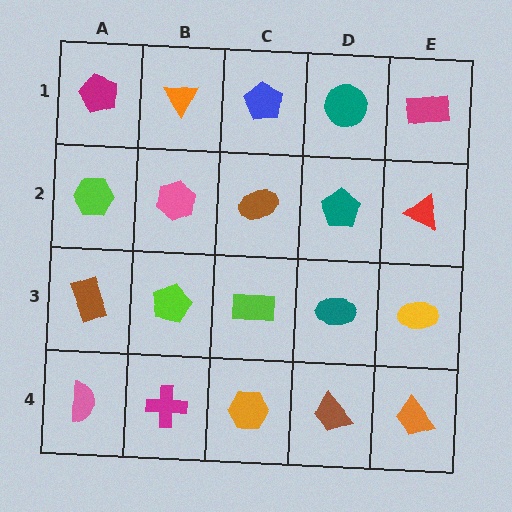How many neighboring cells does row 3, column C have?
4.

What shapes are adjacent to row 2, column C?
A blue pentagon (row 1, column C), a lime rectangle (row 3, column C), a pink hexagon (row 2, column B), a teal pentagon (row 2, column D).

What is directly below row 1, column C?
A brown ellipse.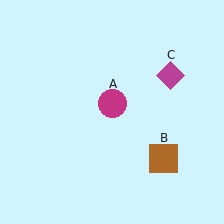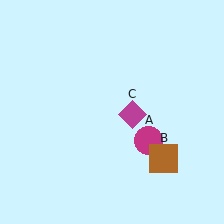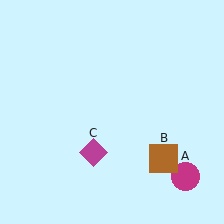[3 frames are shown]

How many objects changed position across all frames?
2 objects changed position: magenta circle (object A), magenta diamond (object C).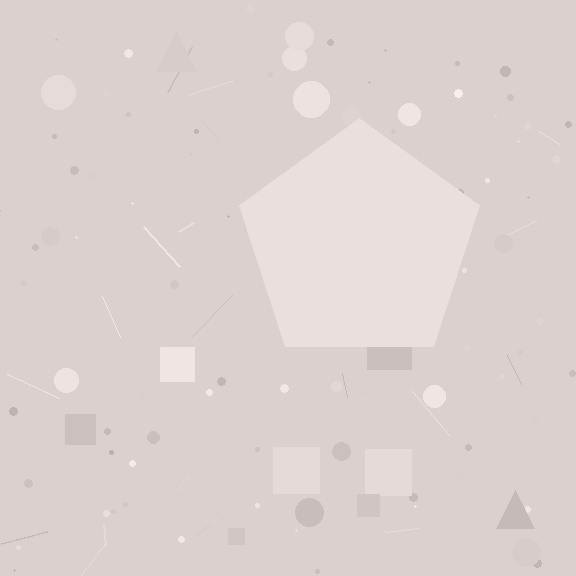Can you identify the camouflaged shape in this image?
The camouflaged shape is a pentagon.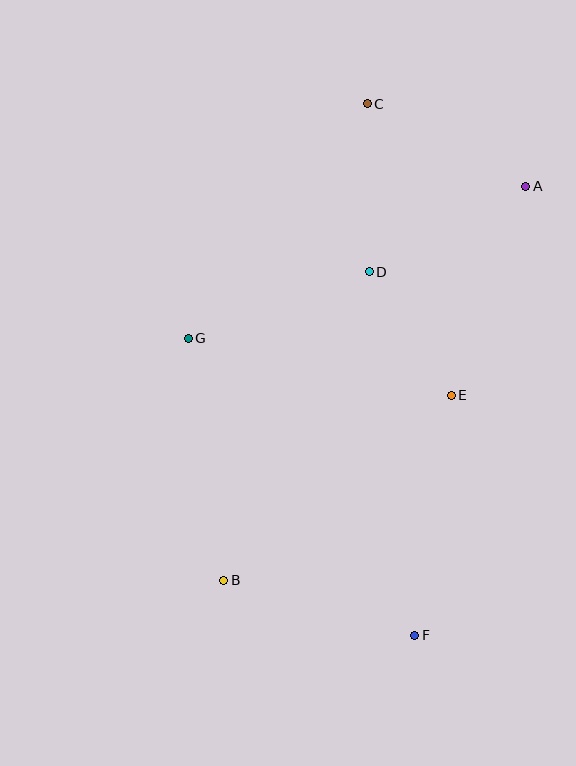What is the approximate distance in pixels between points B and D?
The distance between B and D is approximately 341 pixels.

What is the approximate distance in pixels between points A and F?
The distance between A and F is approximately 463 pixels.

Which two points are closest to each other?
Points D and E are closest to each other.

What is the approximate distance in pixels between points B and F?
The distance between B and F is approximately 199 pixels.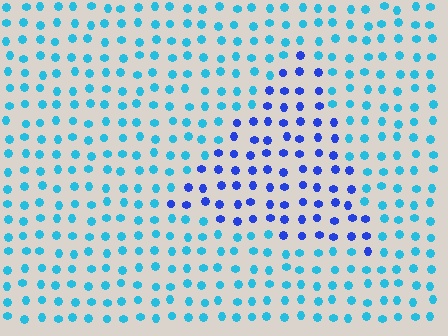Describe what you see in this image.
The image is filled with small cyan elements in a uniform arrangement. A triangle-shaped region is visible where the elements are tinted to a slightly different hue, forming a subtle color boundary.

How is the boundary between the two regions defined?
The boundary is defined purely by a slight shift in hue (about 40 degrees). Spacing, size, and orientation are identical on both sides.